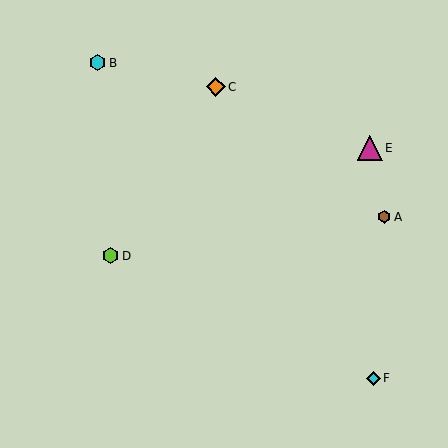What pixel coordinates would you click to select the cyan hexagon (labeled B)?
Click at (98, 63) to select the cyan hexagon B.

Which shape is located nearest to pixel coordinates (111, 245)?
The lime hexagon (labeled D) at (110, 256) is nearest to that location.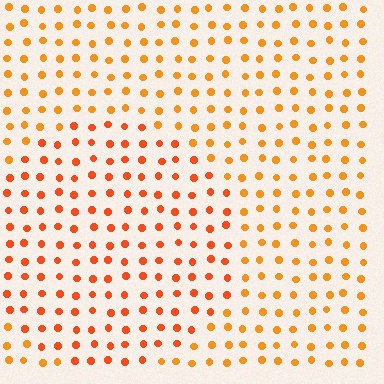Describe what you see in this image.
The image is filled with small orange elements in a uniform arrangement. A circle-shaped region is visible where the elements are tinted to a slightly different hue, forming a subtle color boundary.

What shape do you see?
I see a circle.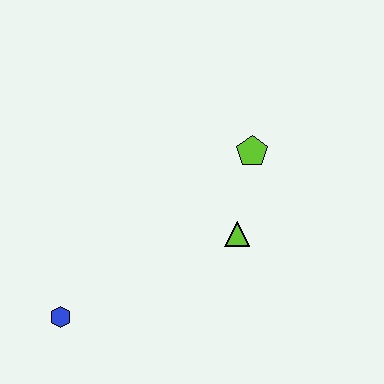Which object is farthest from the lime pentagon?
The blue hexagon is farthest from the lime pentagon.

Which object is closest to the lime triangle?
The lime pentagon is closest to the lime triangle.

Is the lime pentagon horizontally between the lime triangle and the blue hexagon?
No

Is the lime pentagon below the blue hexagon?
No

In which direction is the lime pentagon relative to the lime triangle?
The lime pentagon is above the lime triangle.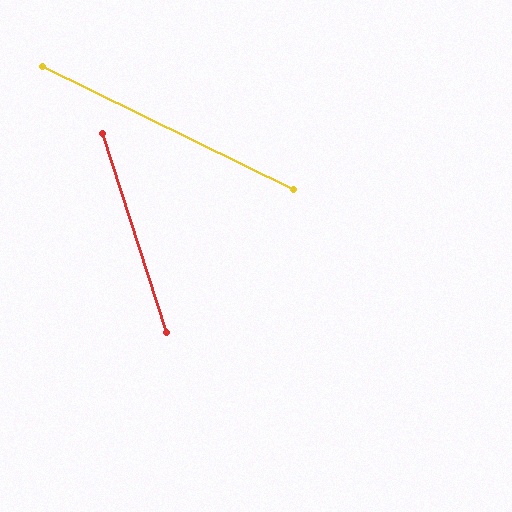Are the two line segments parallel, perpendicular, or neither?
Neither parallel nor perpendicular — they differ by about 46°.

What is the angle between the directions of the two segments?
Approximately 46 degrees.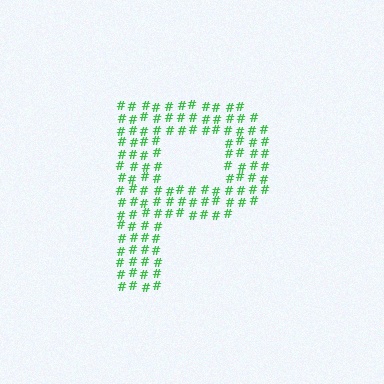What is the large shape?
The large shape is the letter P.